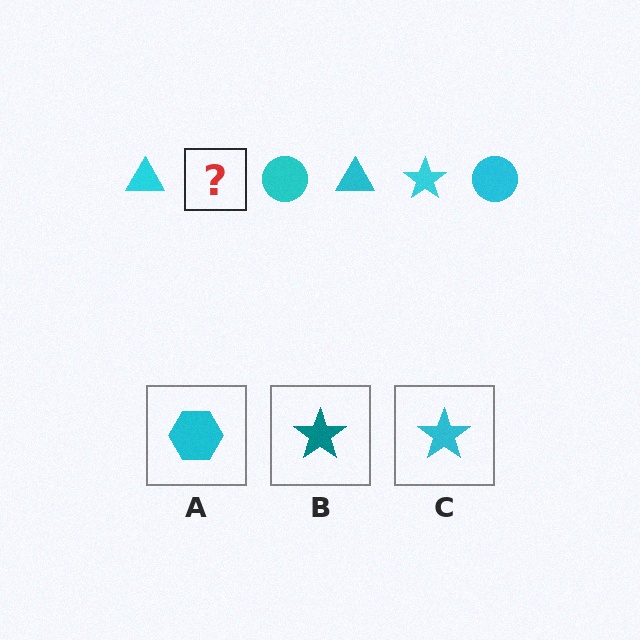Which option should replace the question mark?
Option C.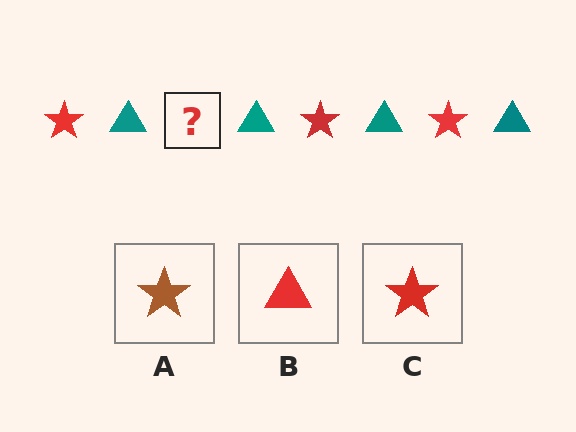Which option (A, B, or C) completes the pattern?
C.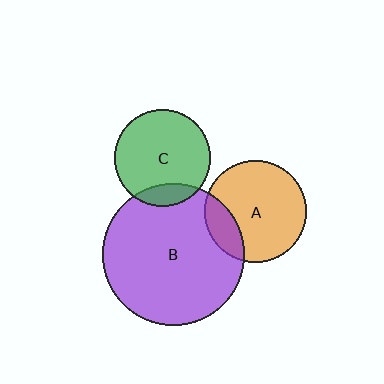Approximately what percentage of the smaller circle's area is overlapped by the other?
Approximately 20%.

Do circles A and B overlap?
Yes.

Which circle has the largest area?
Circle B (purple).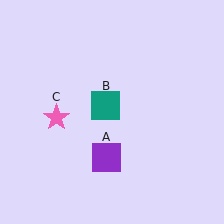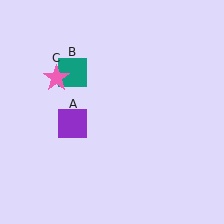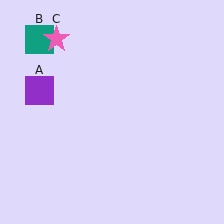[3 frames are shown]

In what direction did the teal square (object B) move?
The teal square (object B) moved up and to the left.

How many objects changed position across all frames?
3 objects changed position: purple square (object A), teal square (object B), pink star (object C).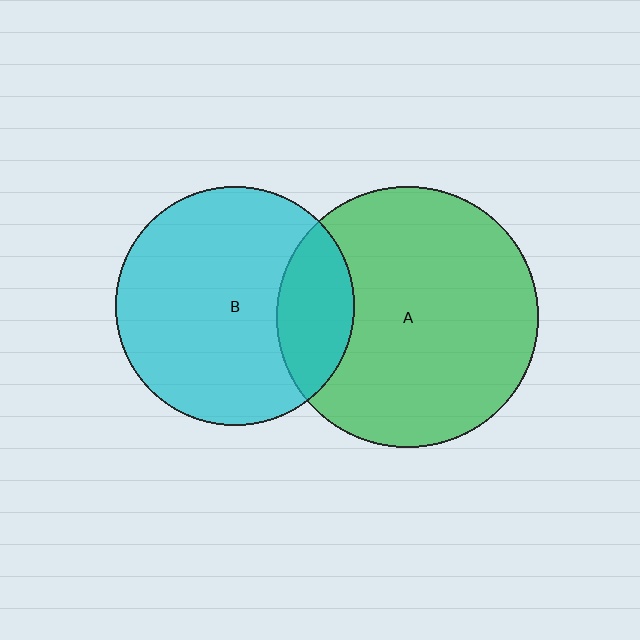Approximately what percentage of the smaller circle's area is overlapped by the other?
Approximately 20%.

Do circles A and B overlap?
Yes.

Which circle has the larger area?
Circle A (green).